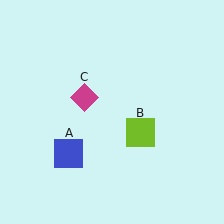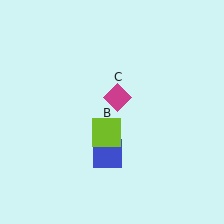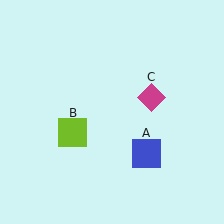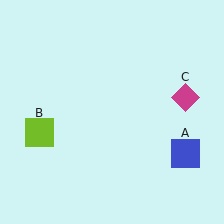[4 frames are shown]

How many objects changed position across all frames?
3 objects changed position: blue square (object A), lime square (object B), magenta diamond (object C).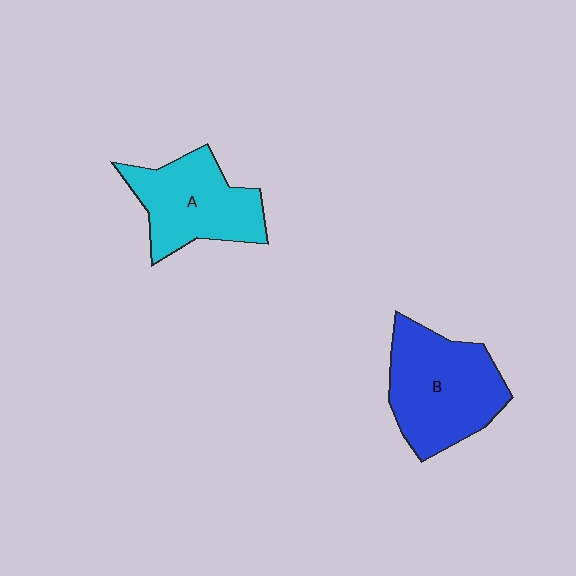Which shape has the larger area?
Shape B (blue).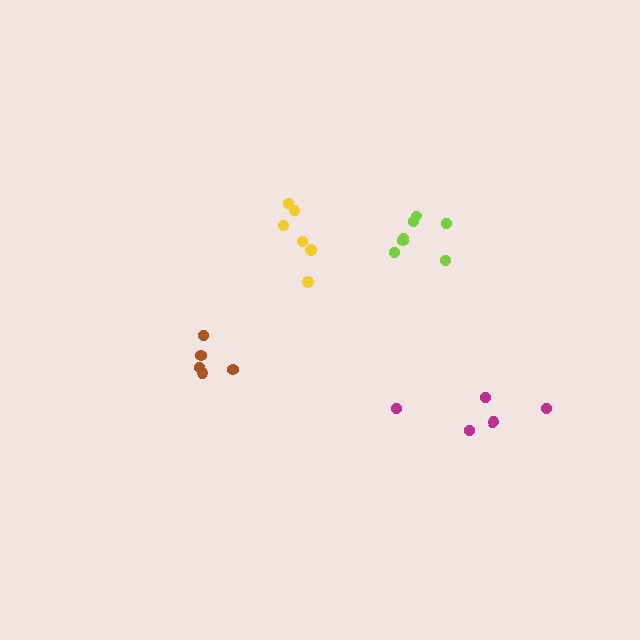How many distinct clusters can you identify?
There are 4 distinct clusters.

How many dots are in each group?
Group 1: 6 dots, Group 2: 5 dots, Group 3: 7 dots, Group 4: 5 dots (23 total).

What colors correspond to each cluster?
The clusters are colored: yellow, magenta, lime, brown.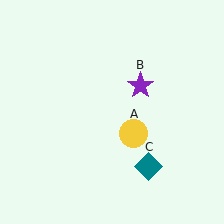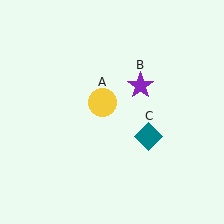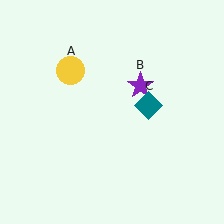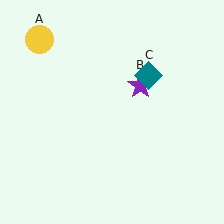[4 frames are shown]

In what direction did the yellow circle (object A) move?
The yellow circle (object A) moved up and to the left.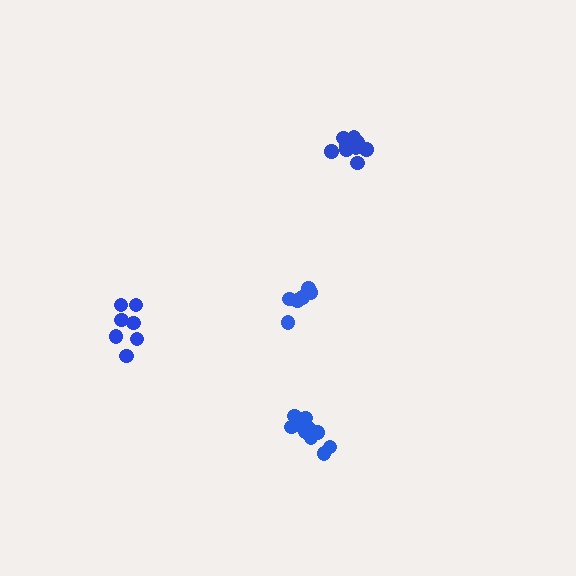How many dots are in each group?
Group 1: 11 dots, Group 2: 7 dots, Group 3: 6 dots, Group 4: 9 dots (33 total).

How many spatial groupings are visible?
There are 4 spatial groupings.